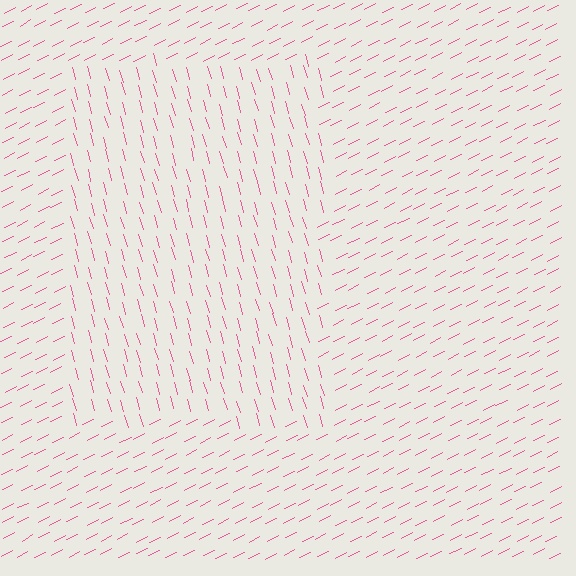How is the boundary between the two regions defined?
The boundary is defined purely by a change in line orientation (approximately 79 degrees difference). All lines are the same color and thickness.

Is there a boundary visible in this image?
Yes, there is a texture boundary formed by a change in line orientation.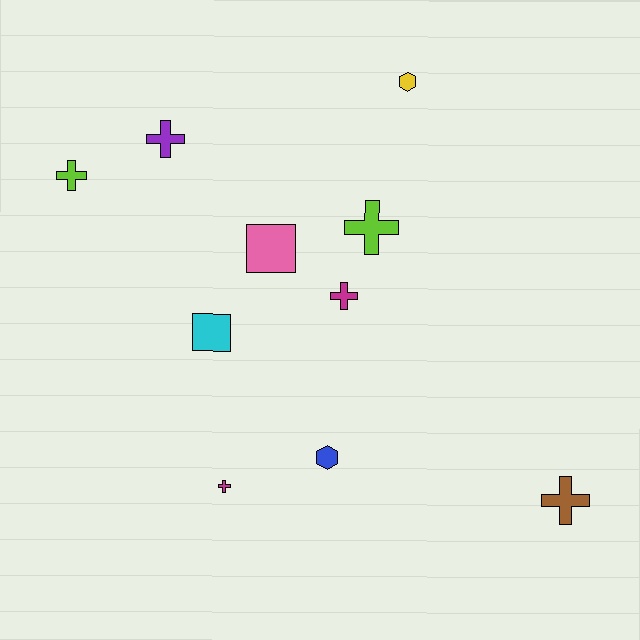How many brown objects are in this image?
There is 1 brown object.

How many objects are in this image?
There are 10 objects.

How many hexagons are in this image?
There are 2 hexagons.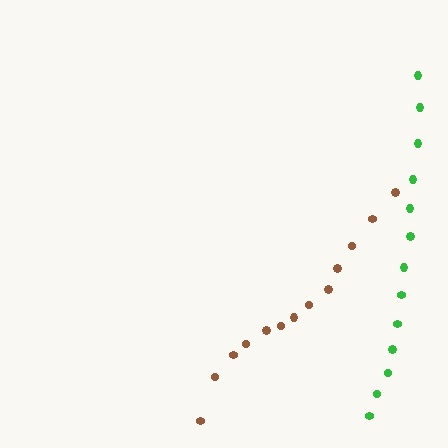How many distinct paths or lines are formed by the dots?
There are 2 distinct paths.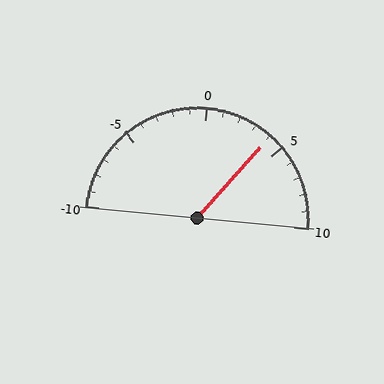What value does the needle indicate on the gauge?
The needle indicates approximately 4.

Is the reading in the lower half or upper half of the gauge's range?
The reading is in the upper half of the range (-10 to 10).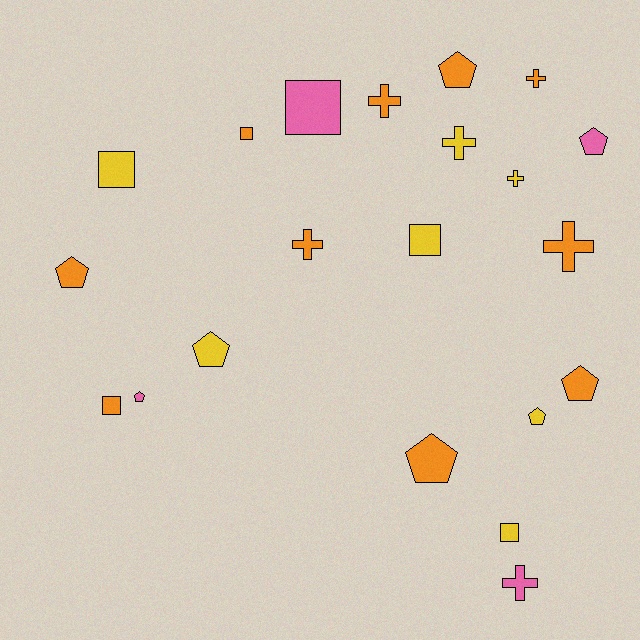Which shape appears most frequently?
Pentagon, with 8 objects.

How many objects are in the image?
There are 21 objects.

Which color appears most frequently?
Orange, with 10 objects.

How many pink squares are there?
There is 1 pink square.